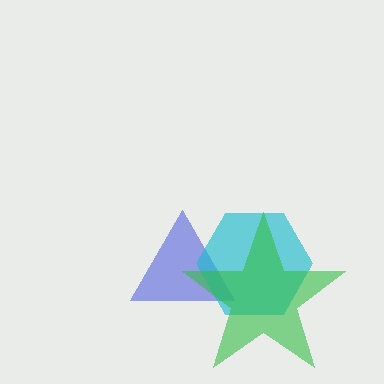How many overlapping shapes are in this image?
There are 3 overlapping shapes in the image.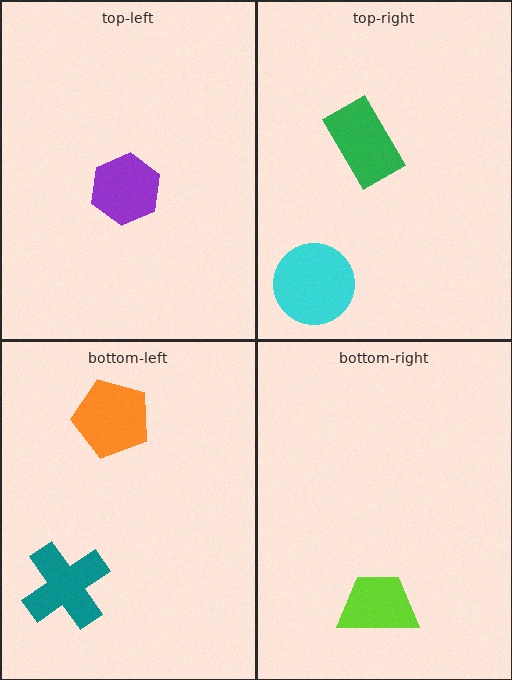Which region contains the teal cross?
The bottom-left region.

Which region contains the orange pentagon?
The bottom-left region.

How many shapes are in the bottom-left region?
2.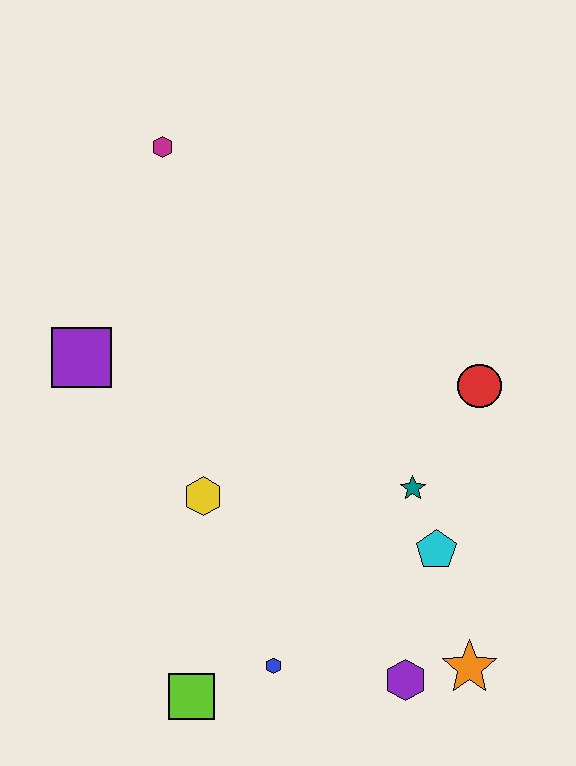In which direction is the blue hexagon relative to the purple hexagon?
The blue hexagon is to the left of the purple hexagon.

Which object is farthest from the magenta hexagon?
The orange star is farthest from the magenta hexagon.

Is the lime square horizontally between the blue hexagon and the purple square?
Yes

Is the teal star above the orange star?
Yes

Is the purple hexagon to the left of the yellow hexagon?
No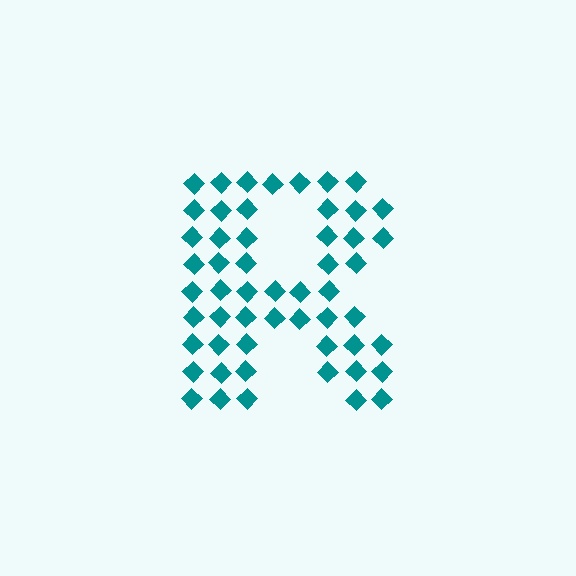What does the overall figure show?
The overall figure shows the letter R.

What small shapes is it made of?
It is made of small diamonds.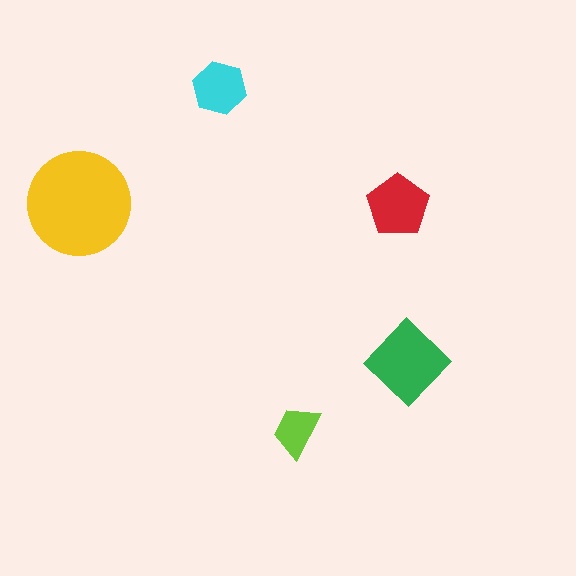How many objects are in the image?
There are 5 objects in the image.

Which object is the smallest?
The lime trapezoid.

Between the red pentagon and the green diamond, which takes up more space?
The green diamond.